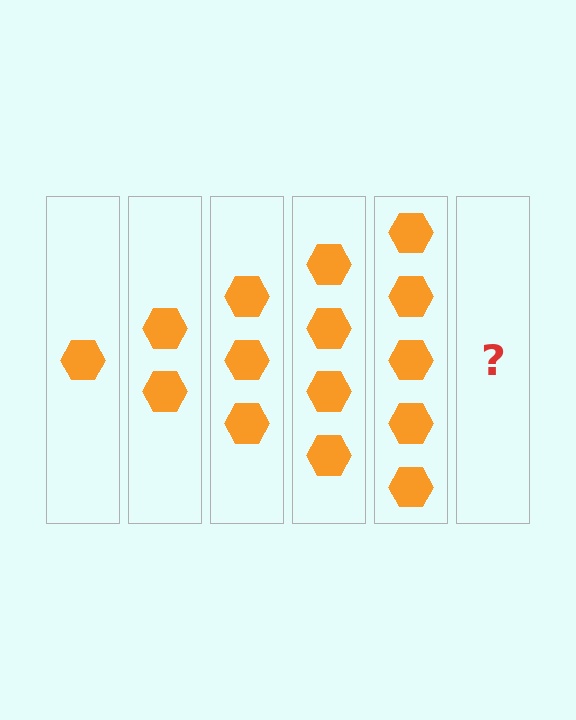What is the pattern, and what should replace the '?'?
The pattern is that each step adds one more hexagon. The '?' should be 6 hexagons.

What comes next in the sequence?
The next element should be 6 hexagons.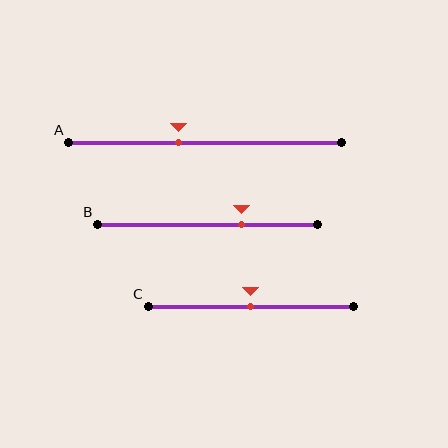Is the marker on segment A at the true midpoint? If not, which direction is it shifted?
No, the marker on segment A is shifted to the left by about 10% of the segment length.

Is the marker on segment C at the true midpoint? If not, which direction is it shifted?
Yes, the marker on segment C is at the true midpoint.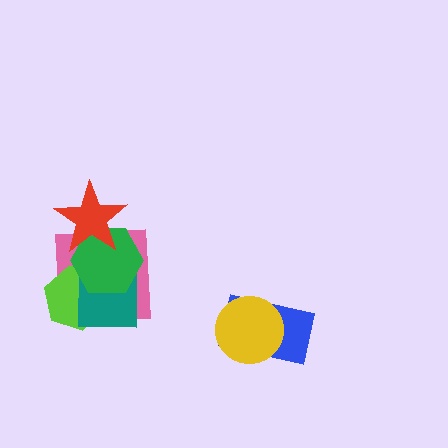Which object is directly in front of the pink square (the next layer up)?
The lime hexagon is directly in front of the pink square.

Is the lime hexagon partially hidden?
Yes, it is partially covered by another shape.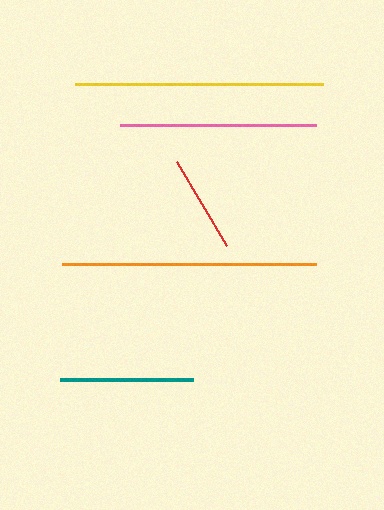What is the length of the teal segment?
The teal segment is approximately 133 pixels long.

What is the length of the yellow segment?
The yellow segment is approximately 248 pixels long.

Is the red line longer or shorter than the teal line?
The teal line is longer than the red line.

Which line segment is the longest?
The orange line is the longest at approximately 255 pixels.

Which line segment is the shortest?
The red line is the shortest at approximately 98 pixels.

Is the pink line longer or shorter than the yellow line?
The yellow line is longer than the pink line.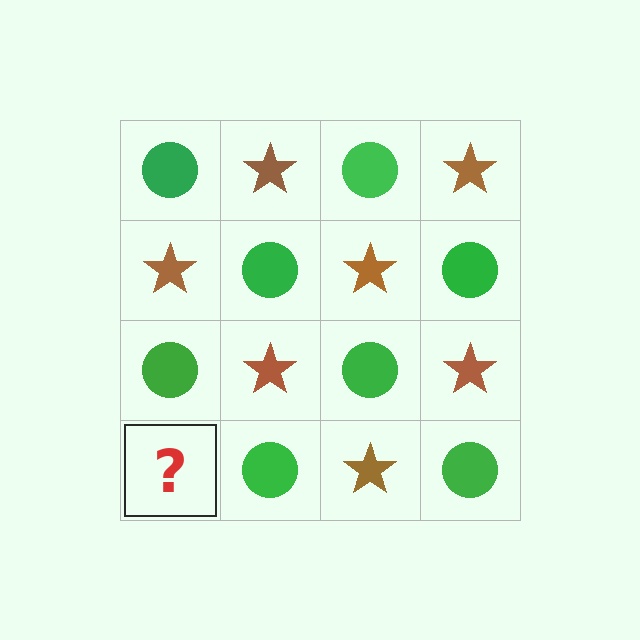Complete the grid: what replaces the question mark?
The question mark should be replaced with a brown star.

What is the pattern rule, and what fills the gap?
The rule is that it alternates green circle and brown star in a checkerboard pattern. The gap should be filled with a brown star.